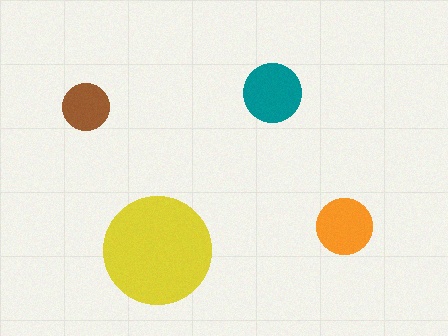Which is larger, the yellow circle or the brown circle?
The yellow one.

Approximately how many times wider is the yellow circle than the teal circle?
About 2 times wider.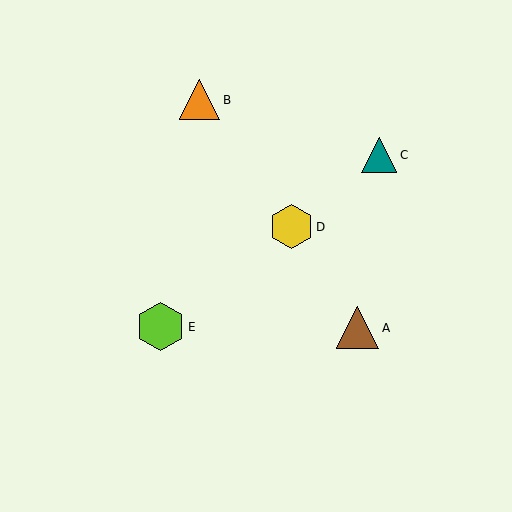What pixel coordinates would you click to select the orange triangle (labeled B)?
Click at (200, 100) to select the orange triangle B.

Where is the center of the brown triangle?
The center of the brown triangle is at (358, 328).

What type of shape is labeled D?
Shape D is a yellow hexagon.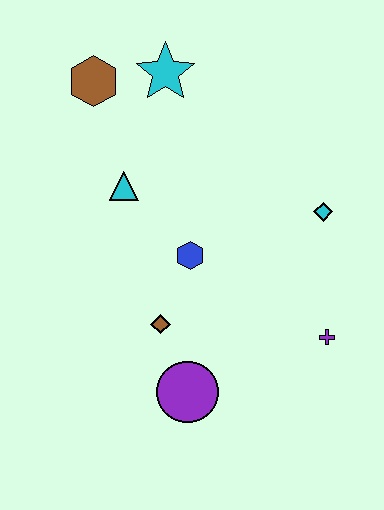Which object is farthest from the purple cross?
The brown hexagon is farthest from the purple cross.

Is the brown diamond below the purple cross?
No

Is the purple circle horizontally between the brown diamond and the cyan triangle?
No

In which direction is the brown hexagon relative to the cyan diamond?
The brown hexagon is to the left of the cyan diamond.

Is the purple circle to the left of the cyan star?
No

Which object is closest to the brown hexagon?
The cyan star is closest to the brown hexagon.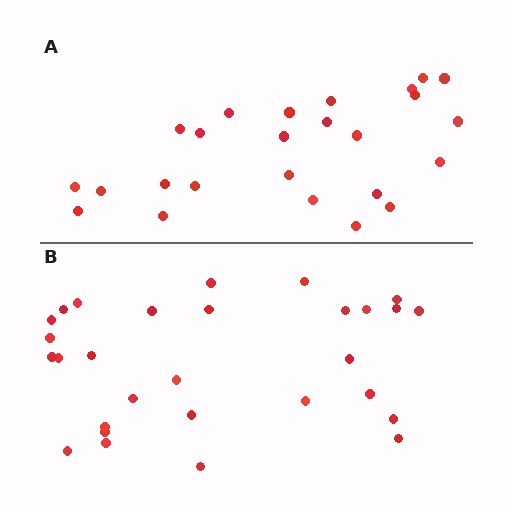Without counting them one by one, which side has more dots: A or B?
Region B (the bottom region) has more dots.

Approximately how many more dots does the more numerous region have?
Region B has about 4 more dots than region A.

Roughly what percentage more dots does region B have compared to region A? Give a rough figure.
About 15% more.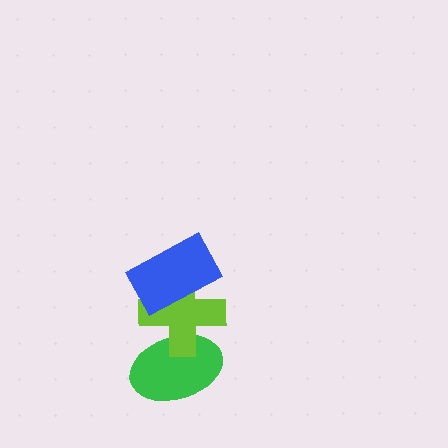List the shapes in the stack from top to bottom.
From top to bottom: the blue rectangle, the lime cross, the green ellipse.